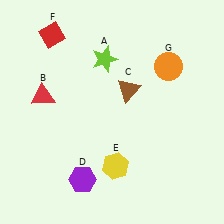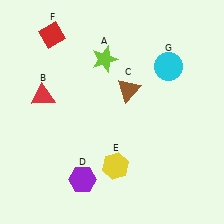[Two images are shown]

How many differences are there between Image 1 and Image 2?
There is 1 difference between the two images.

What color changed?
The circle (G) changed from orange in Image 1 to cyan in Image 2.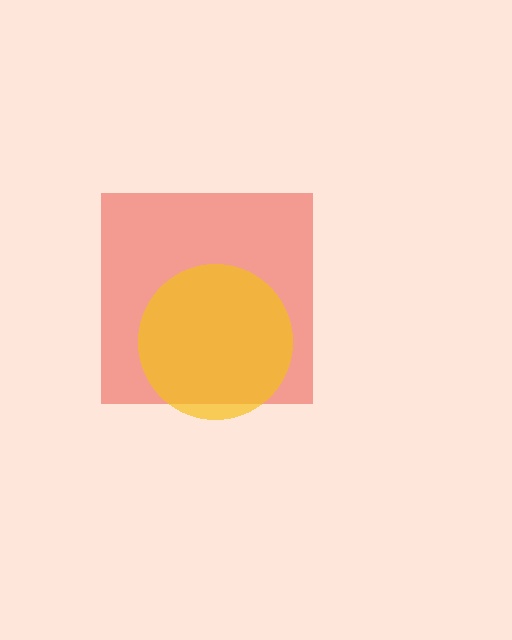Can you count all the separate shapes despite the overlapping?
Yes, there are 2 separate shapes.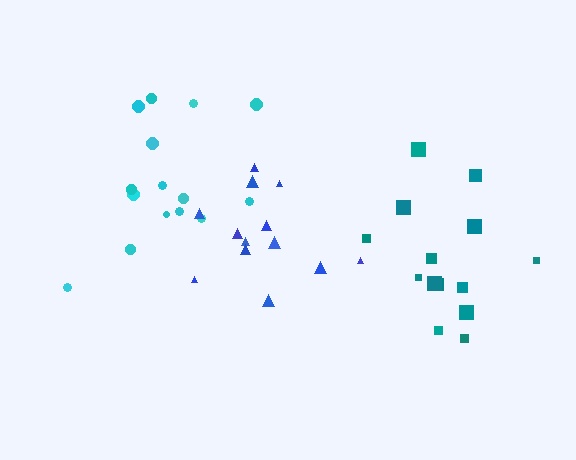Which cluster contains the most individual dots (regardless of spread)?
Cyan (15).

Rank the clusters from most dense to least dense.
blue, cyan, teal.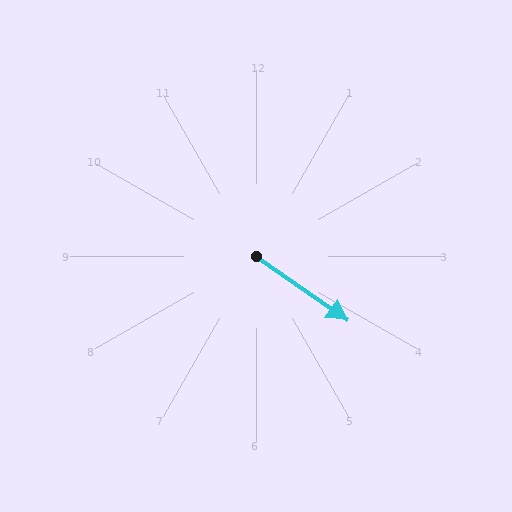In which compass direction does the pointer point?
Southeast.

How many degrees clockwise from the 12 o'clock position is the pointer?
Approximately 125 degrees.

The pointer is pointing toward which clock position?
Roughly 4 o'clock.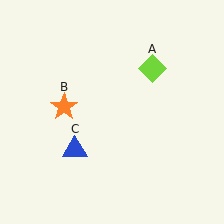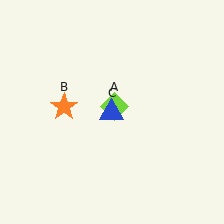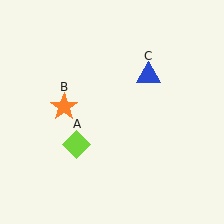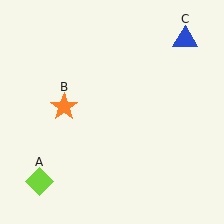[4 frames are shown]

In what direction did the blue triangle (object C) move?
The blue triangle (object C) moved up and to the right.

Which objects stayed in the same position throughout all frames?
Orange star (object B) remained stationary.